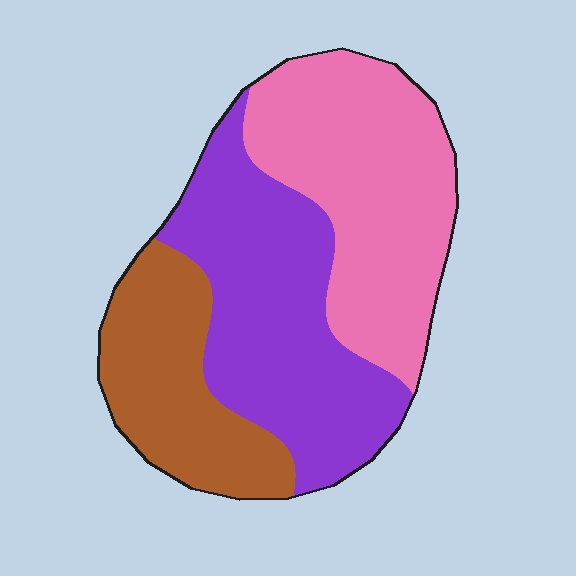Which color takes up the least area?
Brown, at roughly 25%.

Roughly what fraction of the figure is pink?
Pink takes up about three eighths (3/8) of the figure.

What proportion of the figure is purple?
Purple takes up about three eighths (3/8) of the figure.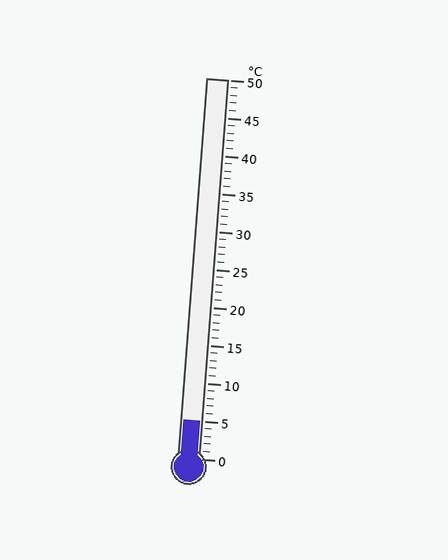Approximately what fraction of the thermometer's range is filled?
The thermometer is filled to approximately 10% of its range.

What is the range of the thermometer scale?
The thermometer scale ranges from 0°C to 50°C.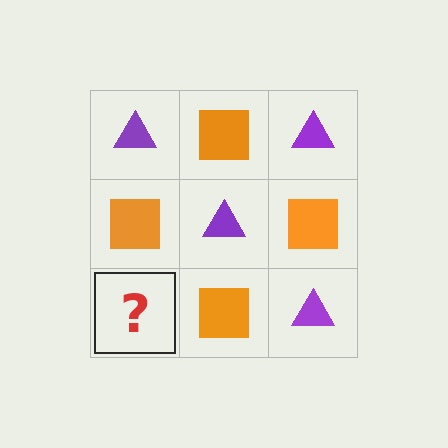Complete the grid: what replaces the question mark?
The question mark should be replaced with a purple triangle.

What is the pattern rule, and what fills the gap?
The rule is that it alternates purple triangle and orange square in a checkerboard pattern. The gap should be filled with a purple triangle.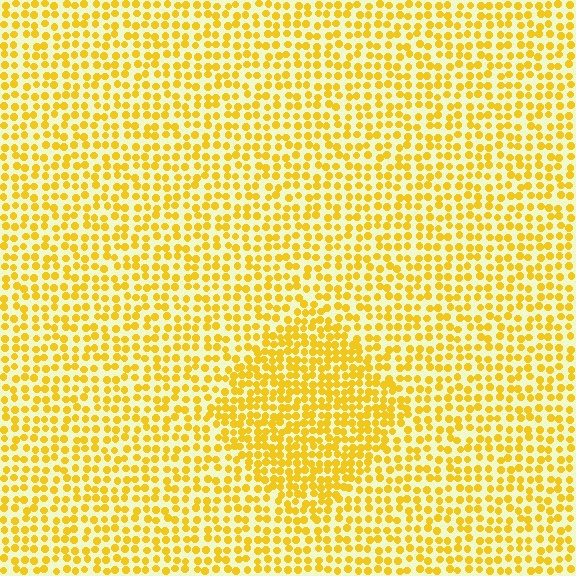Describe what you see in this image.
The image contains small yellow elements arranged at two different densities. A diamond-shaped region is visible where the elements are more densely packed than the surrounding area.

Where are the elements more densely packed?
The elements are more densely packed inside the diamond boundary.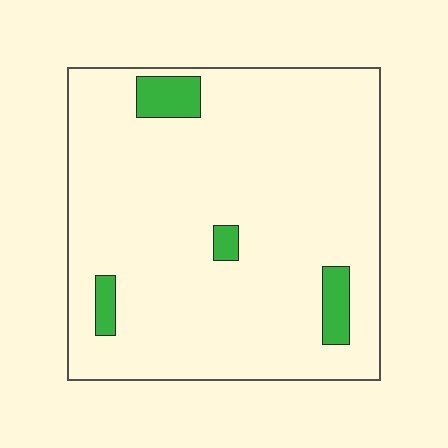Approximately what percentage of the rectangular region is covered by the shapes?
Approximately 5%.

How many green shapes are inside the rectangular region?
4.